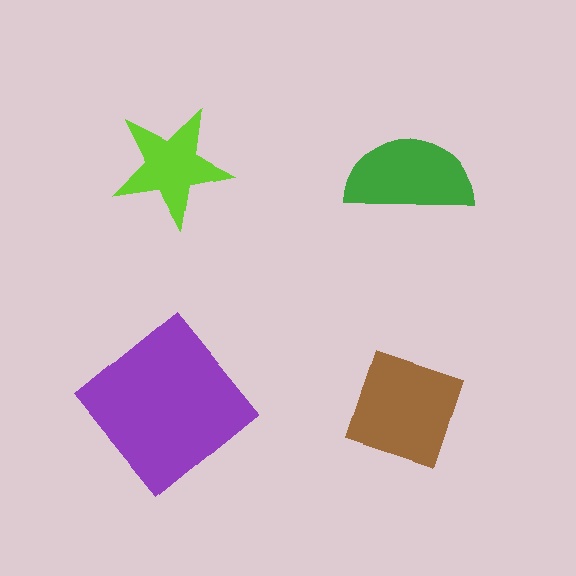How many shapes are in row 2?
2 shapes.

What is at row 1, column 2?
A green semicircle.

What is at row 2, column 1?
A purple diamond.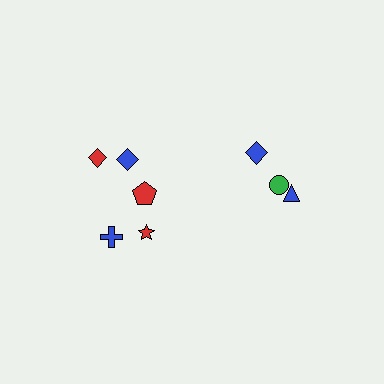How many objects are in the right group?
There are 3 objects.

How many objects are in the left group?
There are 5 objects.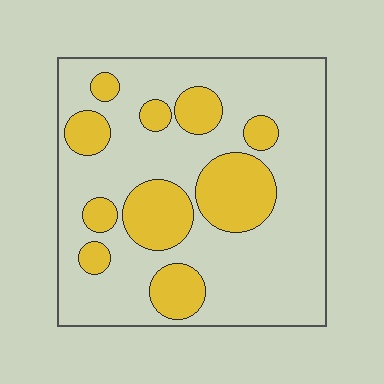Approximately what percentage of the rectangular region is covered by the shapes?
Approximately 25%.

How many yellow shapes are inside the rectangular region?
10.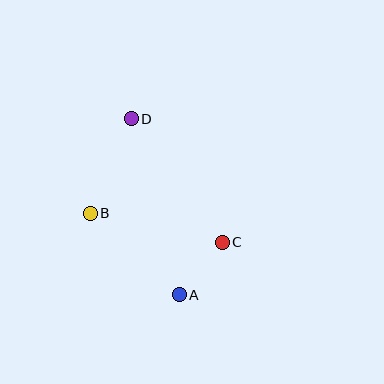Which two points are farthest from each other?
Points A and D are farthest from each other.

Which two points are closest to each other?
Points A and C are closest to each other.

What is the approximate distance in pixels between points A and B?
The distance between A and B is approximately 121 pixels.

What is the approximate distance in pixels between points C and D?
The distance between C and D is approximately 154 pixels.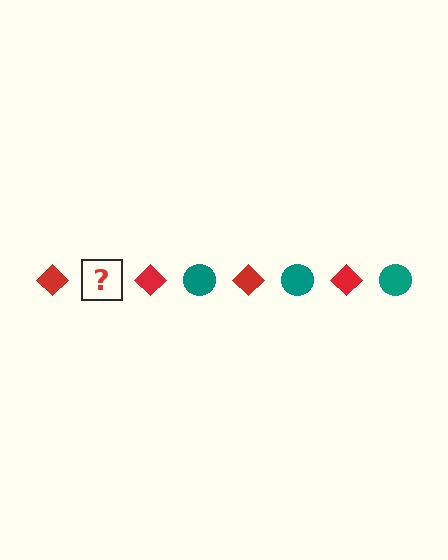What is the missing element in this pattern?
The missing element is a teal circle.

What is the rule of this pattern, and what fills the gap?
The rule is that the pattern alternates between red diamond and teal circle. The gap should be filled with a teal circle.